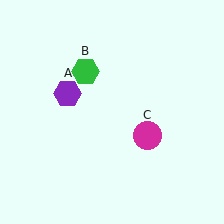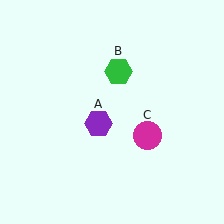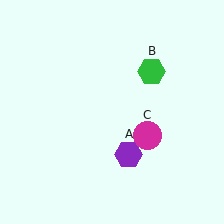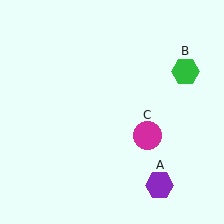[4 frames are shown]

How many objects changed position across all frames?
2 objects changed position: purple hexagon (object A), green hexagon (object B).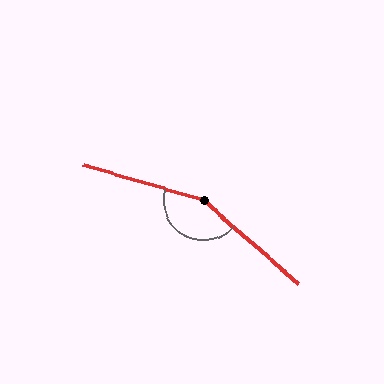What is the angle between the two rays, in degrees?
Approximately 155 degrees.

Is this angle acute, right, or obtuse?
It is obtuse.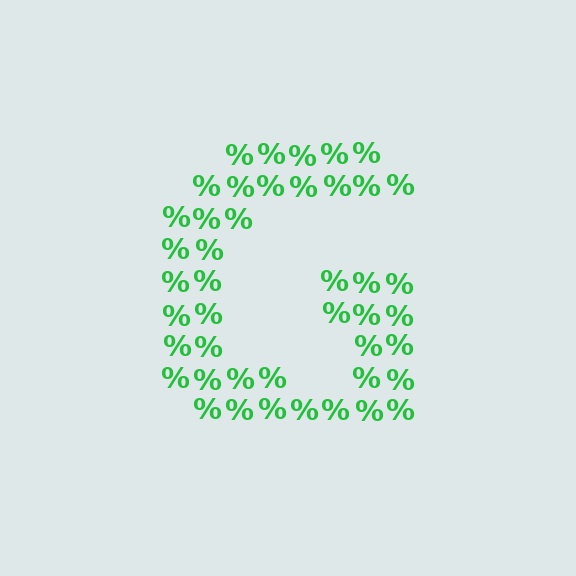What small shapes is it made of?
It is made of small percent signs.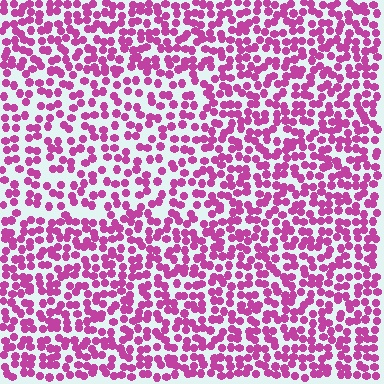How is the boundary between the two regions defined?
The boundary is defined by a change in element density (approximately 1.5x ratio). All elements are the same color, size, and shape.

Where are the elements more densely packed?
The elements are more densely packed outside the rectangle boundary.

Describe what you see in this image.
The image contains small magenta elements arranged at two different densities. A rectangle-shaped region is visible where the elements are less densely packed than the surrounding area.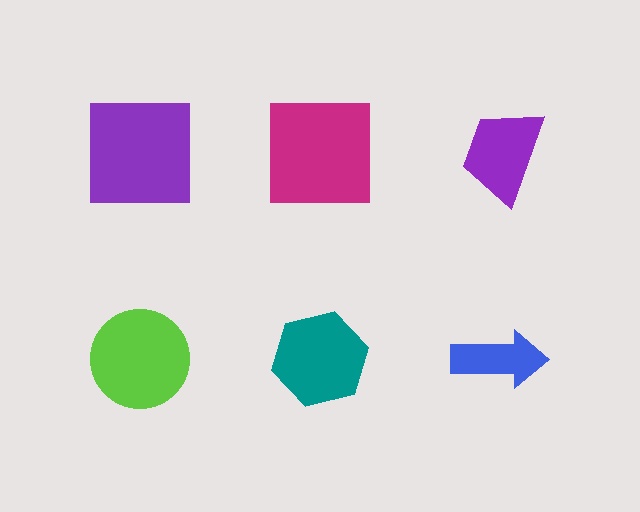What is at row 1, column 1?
A purple square.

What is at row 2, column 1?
A lime circle.